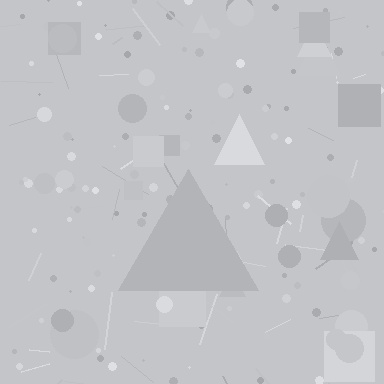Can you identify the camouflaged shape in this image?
The camouflaged shape is a triangle.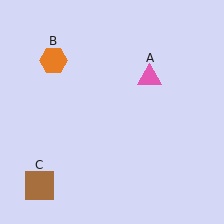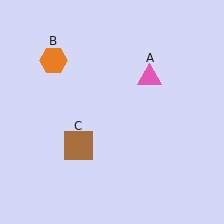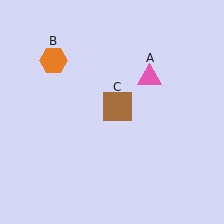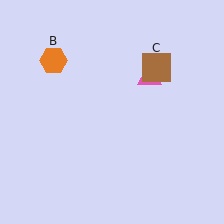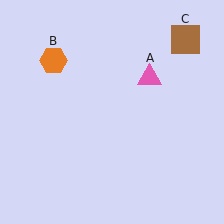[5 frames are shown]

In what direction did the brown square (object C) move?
The brown square (object C) moved up and to the right.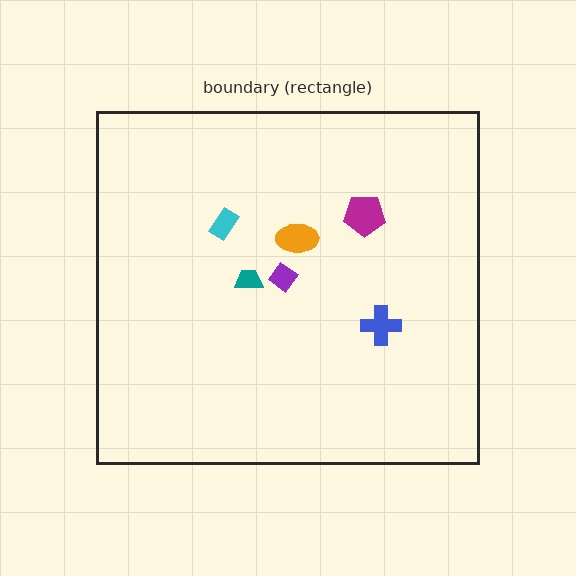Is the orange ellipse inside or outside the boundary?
Inside.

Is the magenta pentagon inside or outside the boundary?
Inside.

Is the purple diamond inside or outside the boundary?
Inside.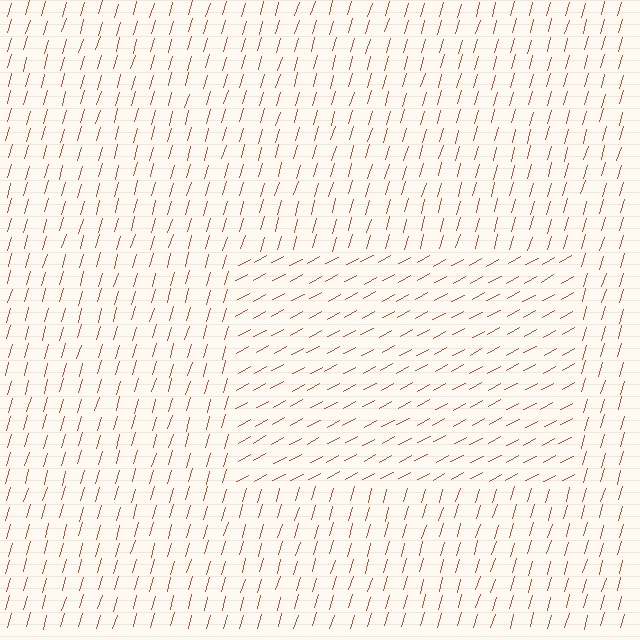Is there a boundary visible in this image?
Yes, there is a texture boundary formed by a change in line orientation.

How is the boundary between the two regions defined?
The boundary is defined purely by a change in line orientation (approximately 45 degrees difference). All lines are the same color and thickness.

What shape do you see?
I see a rectangle.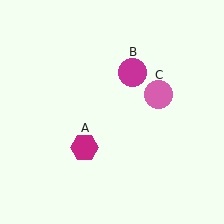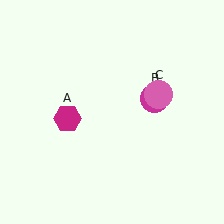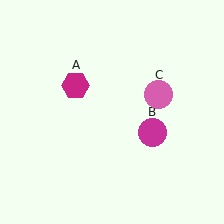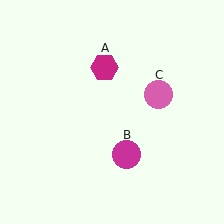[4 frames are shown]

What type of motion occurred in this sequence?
The magenta hexagon (object A), magenta circle (object B) rotated clockwise around the center of the scene.